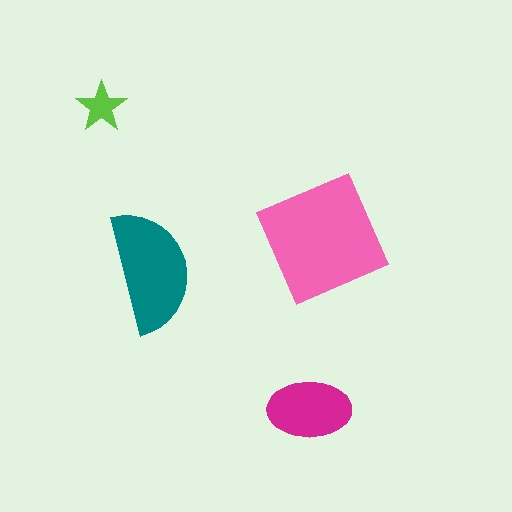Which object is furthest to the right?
The pink square is rightmost.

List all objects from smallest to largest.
The lime star, the magenta ellipse, the teal semicircle, the pink square.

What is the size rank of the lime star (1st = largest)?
4th.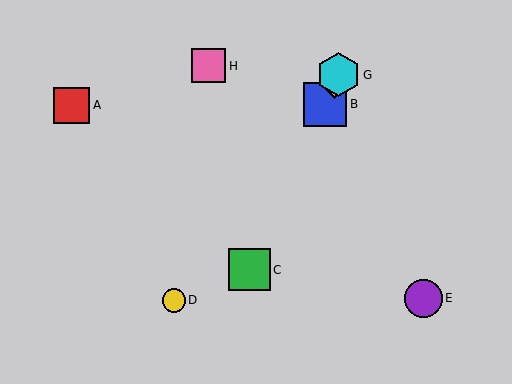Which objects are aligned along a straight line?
Objects B, C, F, G are aligned along a straight line.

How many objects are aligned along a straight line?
4 objects (B, C, F, G) are aligned along a straight line.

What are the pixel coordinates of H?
Object H is at (209, 66).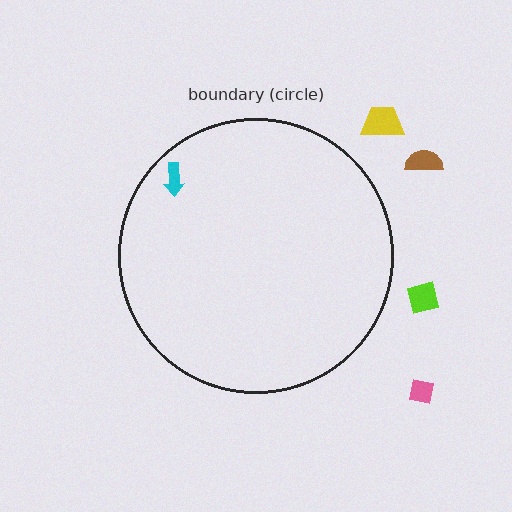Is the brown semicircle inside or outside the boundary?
Outside.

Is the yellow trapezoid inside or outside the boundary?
Outside.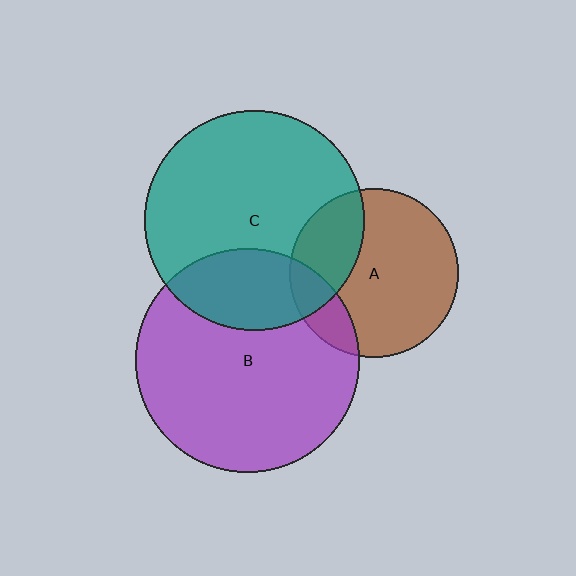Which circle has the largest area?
Circle B (purple).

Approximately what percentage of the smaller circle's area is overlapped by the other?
Approximately 25%.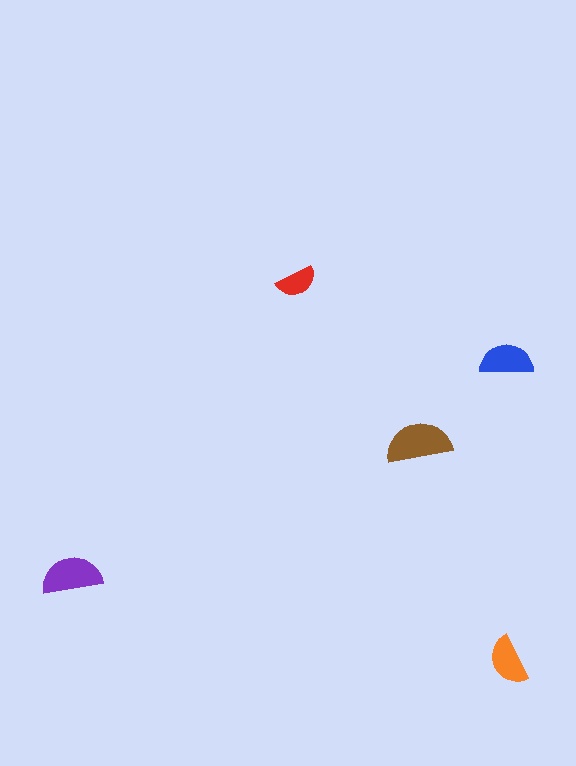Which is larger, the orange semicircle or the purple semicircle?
The purple one.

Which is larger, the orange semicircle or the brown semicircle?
The brown one.